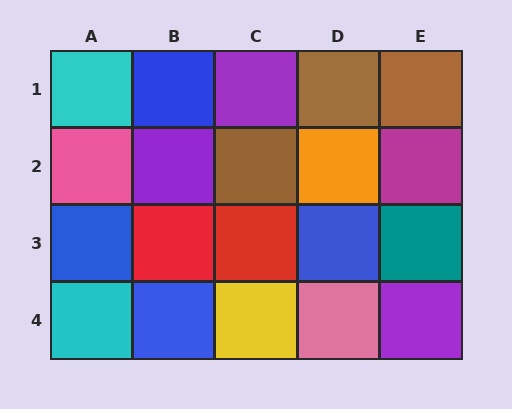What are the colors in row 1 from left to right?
Cyan, blue, purple, brown, brown.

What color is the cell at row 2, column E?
Magenta.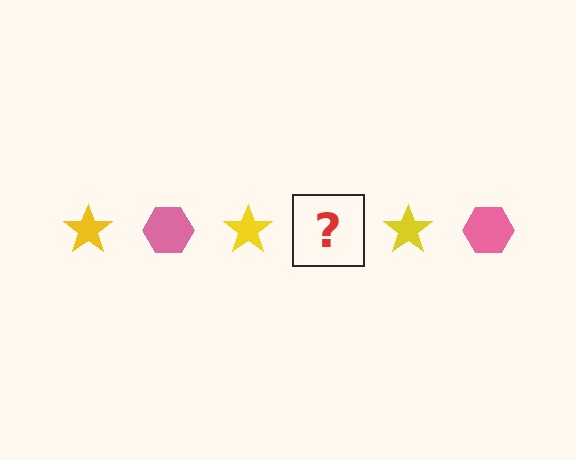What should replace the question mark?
The question mark should be replaced with a pink hexagon.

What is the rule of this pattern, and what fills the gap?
The rule is that the pattern alternates between yellow star and pink hexagon. The gap should be filled with a pink hexagon.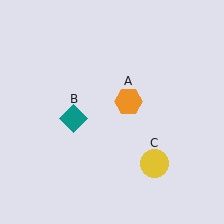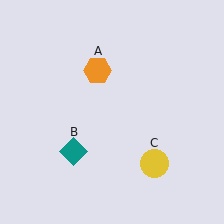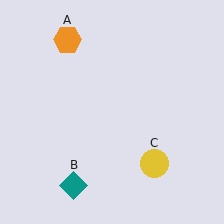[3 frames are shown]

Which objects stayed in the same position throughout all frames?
Yellow circle (object C) remained stationary.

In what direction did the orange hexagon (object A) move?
The orange hexagon (object A) moved up and to the left.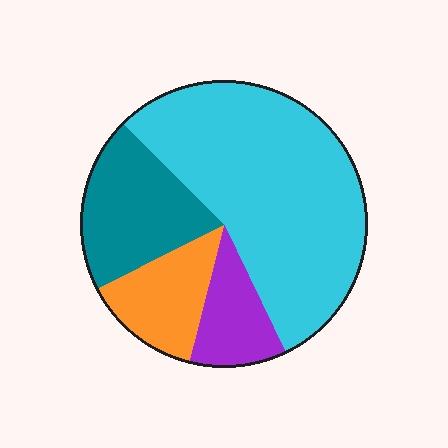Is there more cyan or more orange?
Cyan.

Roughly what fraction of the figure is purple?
Purple takes up less than a sixth of the figure.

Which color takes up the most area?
Cyan, at roughly 55%.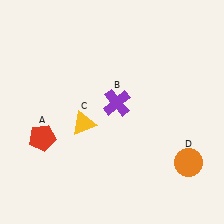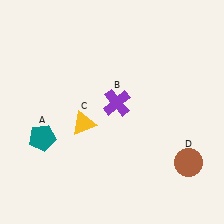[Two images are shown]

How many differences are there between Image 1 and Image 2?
There are 2 differences between the two images.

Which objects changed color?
A changed from red to teal. D changed from orange to brown.